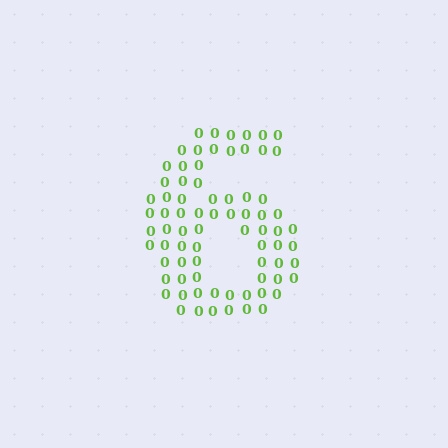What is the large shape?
The large shape is the digit 6.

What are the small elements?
The small elements are digit 0's.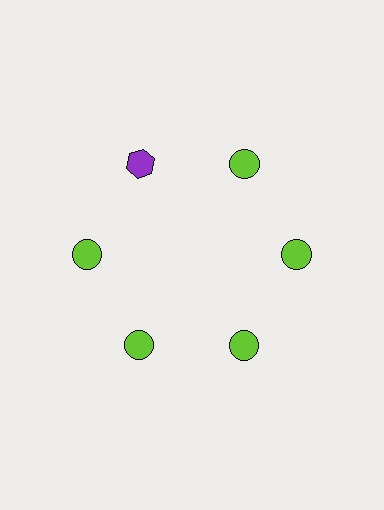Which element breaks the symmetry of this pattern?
The purple hexagon at roughly the 11 o'clock position breaks the symmetry. All other shapes are lime circles.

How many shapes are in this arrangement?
There are 6 shapes arranged in a ring pattern.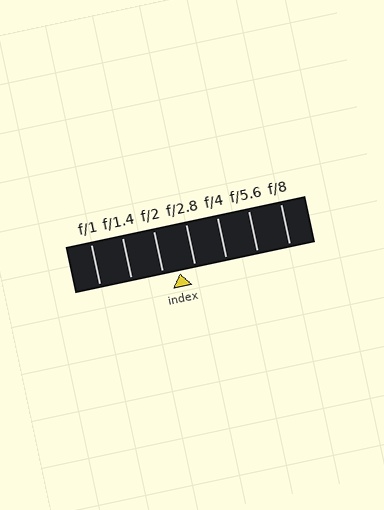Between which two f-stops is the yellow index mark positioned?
The index mark is between f/2 and f/2.8.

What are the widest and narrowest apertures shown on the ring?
The widest aperture shown is f/1 and the narrowest is f/8.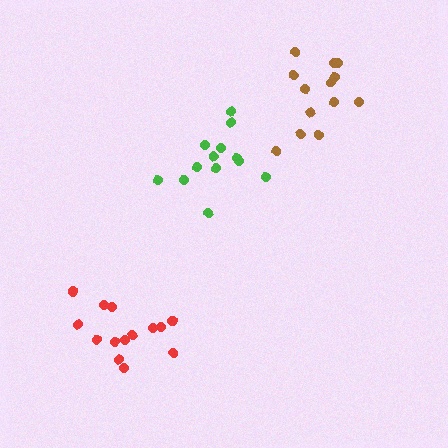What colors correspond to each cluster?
The clusters are colored: red, brown, green.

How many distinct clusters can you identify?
There are 3 distinct clusters.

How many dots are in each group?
Group 1: 14 dots, Group 2: 13 dots, Group 3: 13 dots (40 total).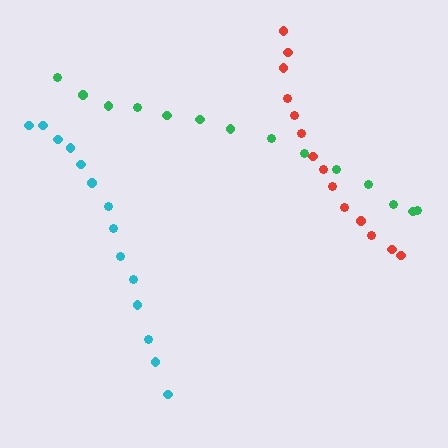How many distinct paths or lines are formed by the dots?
There are 3 distinct paths.